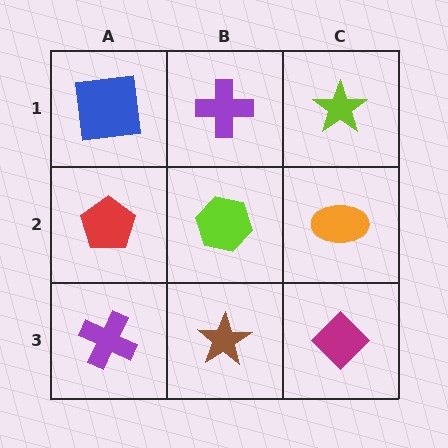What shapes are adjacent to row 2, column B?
A purple cross (row 1, column B), a brown star (row 3, column B), a red pentagon (row 2, column A), an orange ellipse (row 2, column C).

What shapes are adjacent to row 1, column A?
A red pentagon (row 2, column A), a purple cross (row 1, column B).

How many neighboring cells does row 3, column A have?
2.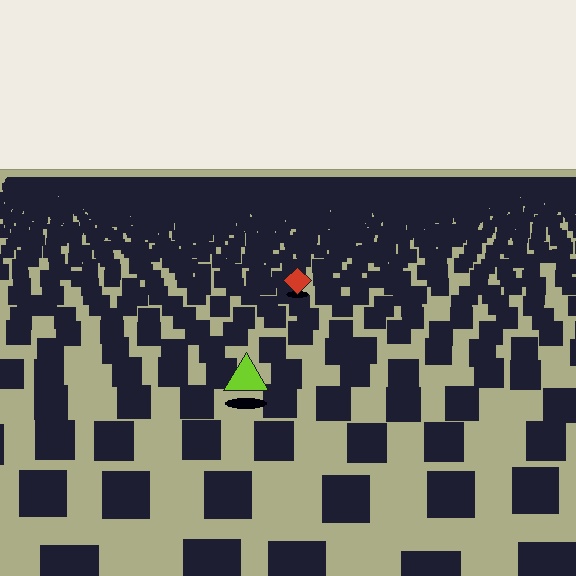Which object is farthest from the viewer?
The red diamond is farthest from the viewer. It appears smaller and the ground texture around it is denser.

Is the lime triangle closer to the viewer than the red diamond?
Yes. The lime triangle is closer — you can tell from the texture gradient: the ground texture is coarser near it.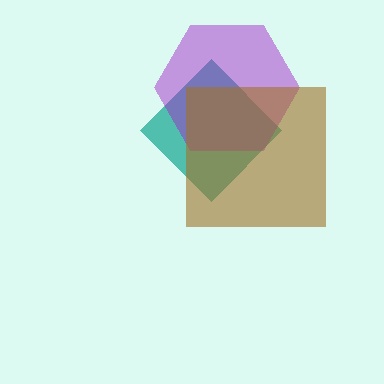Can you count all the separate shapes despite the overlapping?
Yes, there are 3 separate shapes.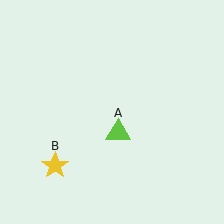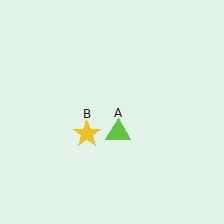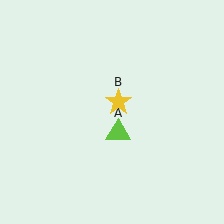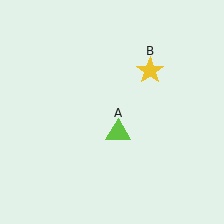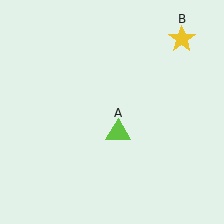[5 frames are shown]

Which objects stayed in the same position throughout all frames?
Lime triangle (object A) remained stationary.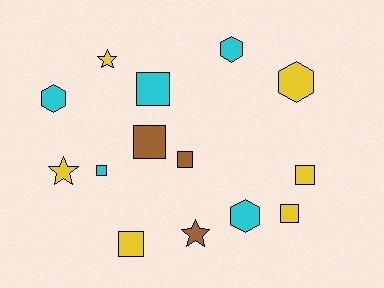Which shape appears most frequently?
Square, with 7 objects.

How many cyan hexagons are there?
There are 3 cyan hexagons.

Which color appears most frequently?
Yellow, with 6 objects.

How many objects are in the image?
There are 14 objects.